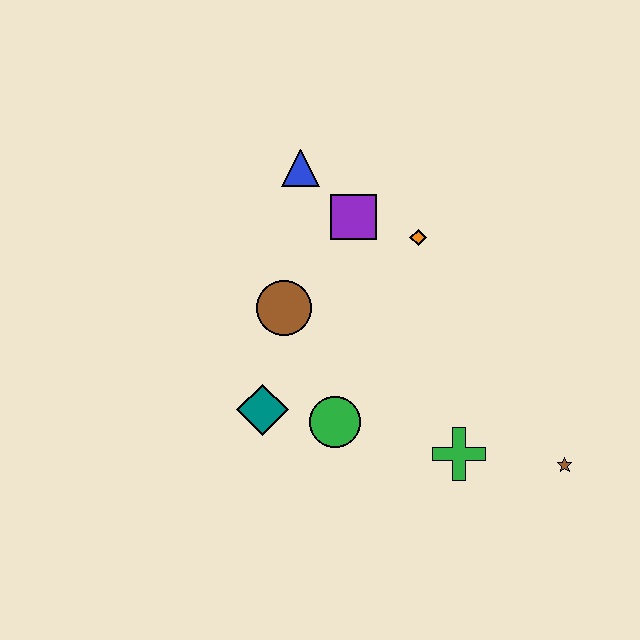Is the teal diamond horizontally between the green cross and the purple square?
No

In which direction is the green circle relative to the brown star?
The green circle is to the left of the brown star.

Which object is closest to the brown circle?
The teal diamond is closest to the brown circle.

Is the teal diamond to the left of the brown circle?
Yes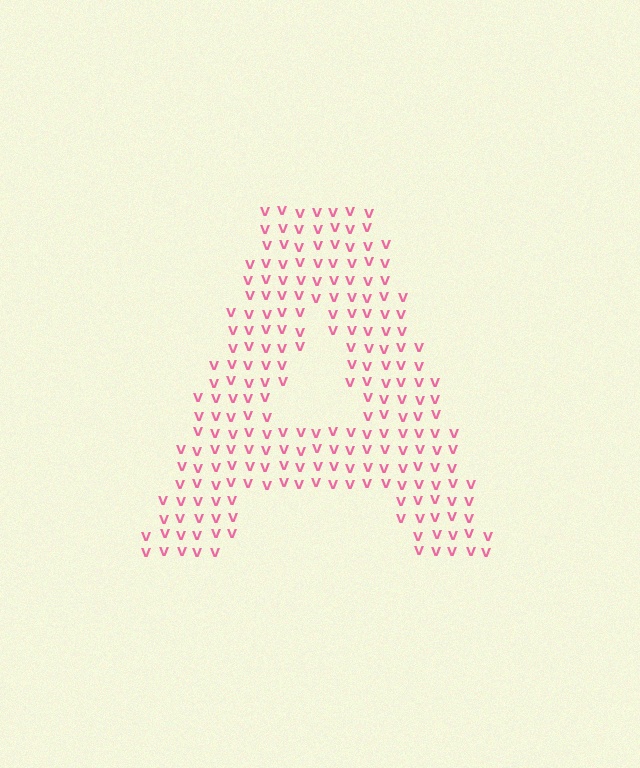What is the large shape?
The large shape is the letter A.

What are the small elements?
The small elements are letter V's.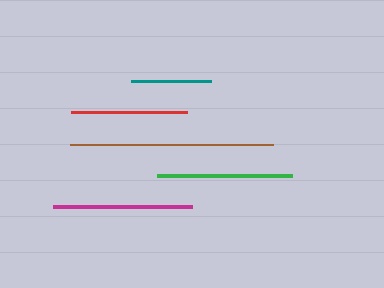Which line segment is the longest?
The brown line is the longest at approximately 203 pixels.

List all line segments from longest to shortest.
From longest to shortest: brown, magenta, green, red, teal.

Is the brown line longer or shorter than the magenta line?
The brown line is longer than the magenta line.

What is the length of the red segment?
The red segment is approximately 115 pixels long.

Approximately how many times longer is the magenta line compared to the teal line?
The magenta line is approximately 1.7 times the length of the teal line.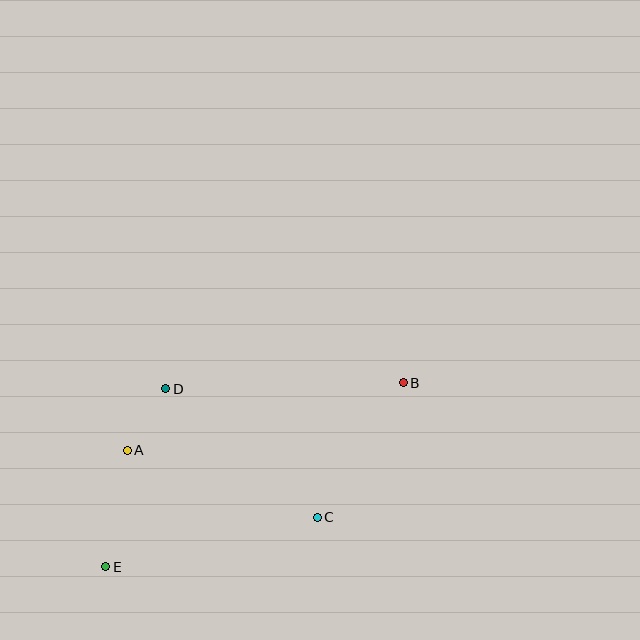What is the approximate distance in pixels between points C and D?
The distance between C and D is approximately 199 pixels.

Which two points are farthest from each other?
Points B and E are farthest from each other.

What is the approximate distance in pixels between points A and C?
The distance between A and C is approximately 201 pixels.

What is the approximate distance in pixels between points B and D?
The distance between B and D is approximately 238 pixels.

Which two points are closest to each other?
Points A and D are closest to each other.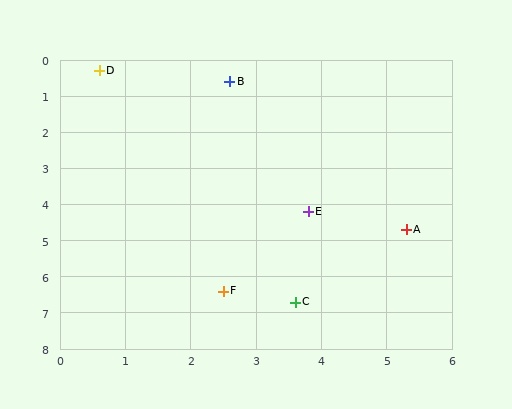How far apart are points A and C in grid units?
Points A and C are about 2.6 grid units apart.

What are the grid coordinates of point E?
Point E is at approximately (3.8, 4.2).